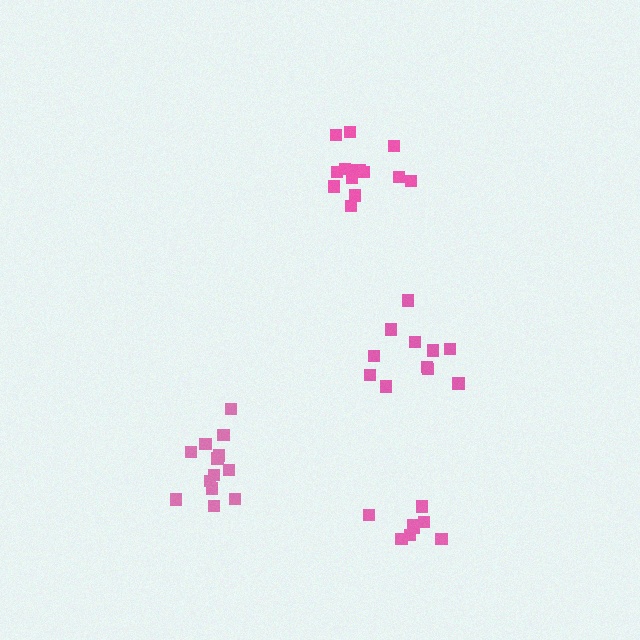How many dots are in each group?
Group 1: 11 dots, Group 2: 14 dots, Group 3: 14 dots, Group 4: 8 dots (47 total).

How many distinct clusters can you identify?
There are 4 distinct clusters.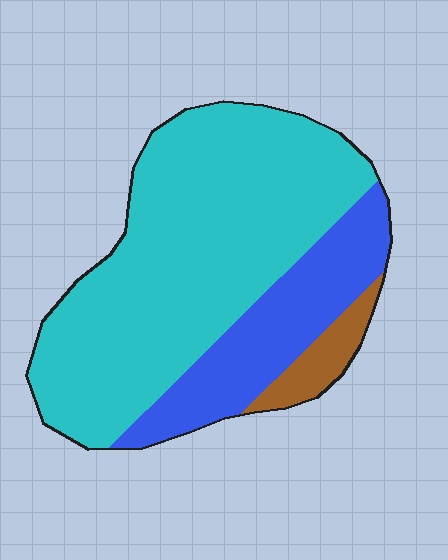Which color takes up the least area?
Brown, at roughly 5%.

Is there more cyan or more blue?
Cyan.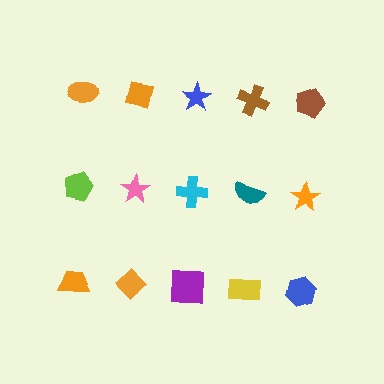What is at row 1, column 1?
An orange ellipse.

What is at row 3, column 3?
A purple square.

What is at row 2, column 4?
A teal semicircle.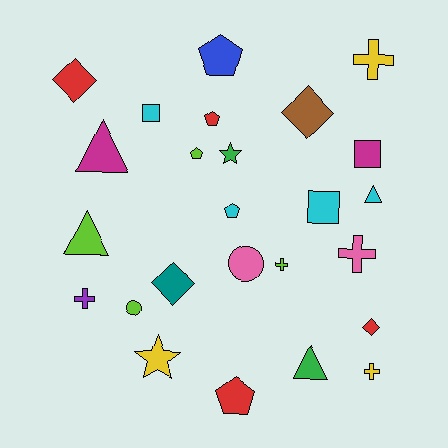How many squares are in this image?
There are 3 squares.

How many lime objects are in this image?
There are 4 lime objects.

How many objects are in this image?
There are 25 objects.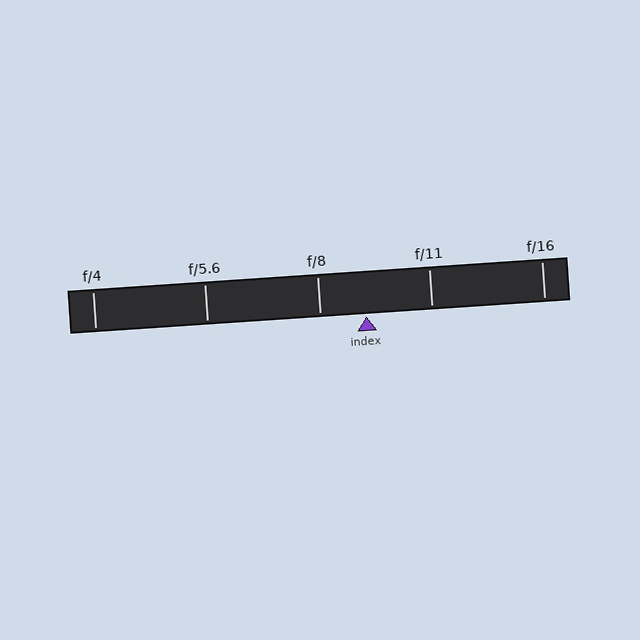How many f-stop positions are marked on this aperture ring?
There are 5 f-stop positions marked.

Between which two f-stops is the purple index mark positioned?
The index mark is between f/8 and f/11.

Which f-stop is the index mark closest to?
The index mark is closest to f/8.